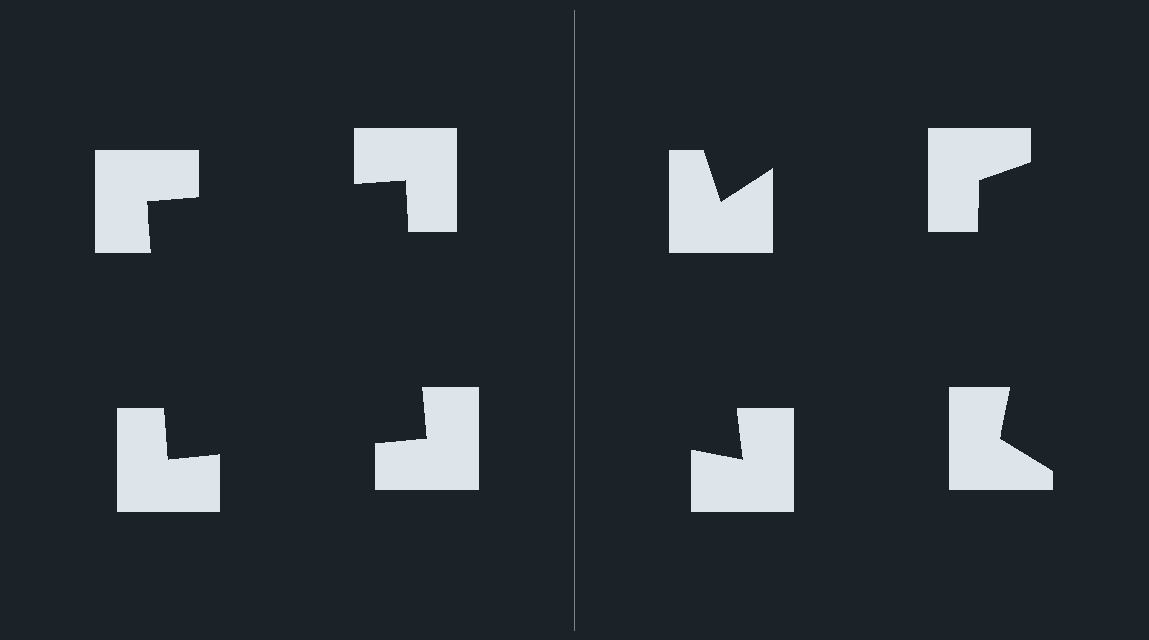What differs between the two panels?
The notched squares are positioned identically on both sides; only the wedge orientations differ. On the left they align to a square; on the right they are misaligned.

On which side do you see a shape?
An illusory square appears on the left side. On the right side the wedge cuts are rotated, so no coherent shape forms.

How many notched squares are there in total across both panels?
8 — 4 on each side.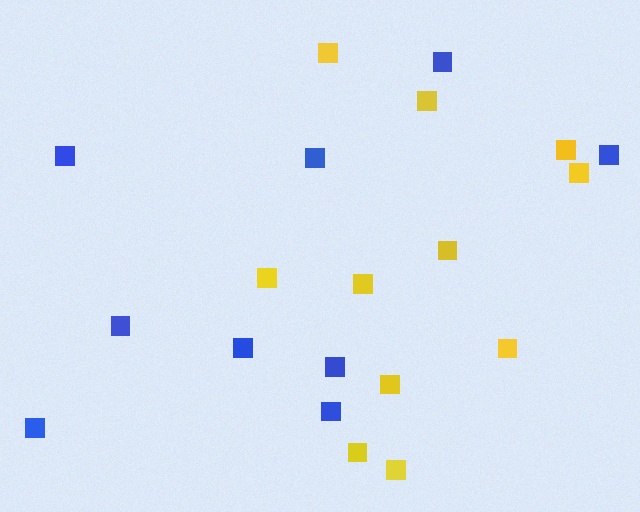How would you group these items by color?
There are 2 groups: one group of yellow squares (11) and one group of blue squares (9).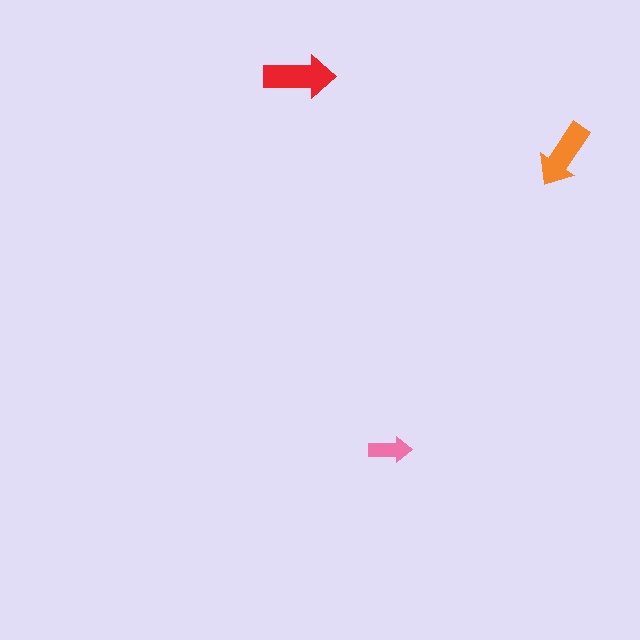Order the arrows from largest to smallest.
the red one, the orange one, the pink one.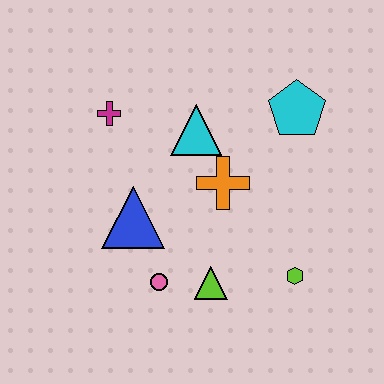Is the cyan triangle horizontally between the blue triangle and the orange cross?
Yes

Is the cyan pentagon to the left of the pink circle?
No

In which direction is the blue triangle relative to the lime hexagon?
The blue triangle is to the left of the lime hexagon.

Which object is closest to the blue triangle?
The pink circle is closest to the blue triangle.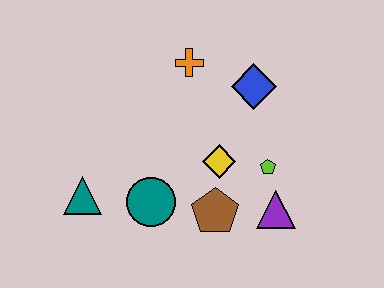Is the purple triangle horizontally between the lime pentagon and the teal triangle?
No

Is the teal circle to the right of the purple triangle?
No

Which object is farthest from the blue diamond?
The teal triangle is farthest from the blue diamond.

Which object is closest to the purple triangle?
The lime pentagon is closest to the purple triangle.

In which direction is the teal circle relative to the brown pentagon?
The teal circle is to the left of the brown pentagon.